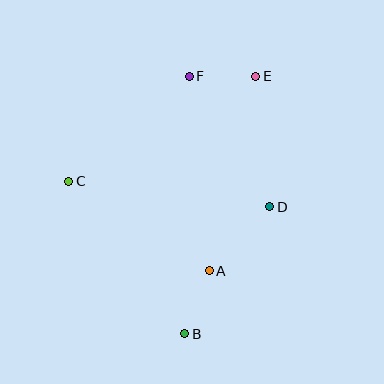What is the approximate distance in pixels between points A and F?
The distance between A and F is approximately 195 pixels.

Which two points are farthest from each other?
Points B and E are farthest from each other.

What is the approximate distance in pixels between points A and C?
The distance between A and C is approximately 167 pixels.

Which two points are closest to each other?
Points E and F are closest to each other.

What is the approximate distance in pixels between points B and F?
The distance between B and F is approximately 257 pixels.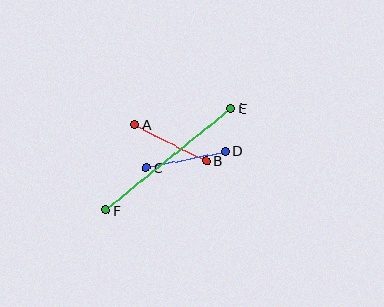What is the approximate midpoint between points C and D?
The midpoint is at approximately (186, 159) pixels.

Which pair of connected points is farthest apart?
Points E and F are farthest apart.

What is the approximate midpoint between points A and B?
The midpoint is at approximately (170, 143) pixels.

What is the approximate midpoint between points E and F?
The midpoint is at approximately (169, 159) pixels.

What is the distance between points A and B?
The distance is approximately 81 pixels.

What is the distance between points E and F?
The distance is approximately 162 pixels.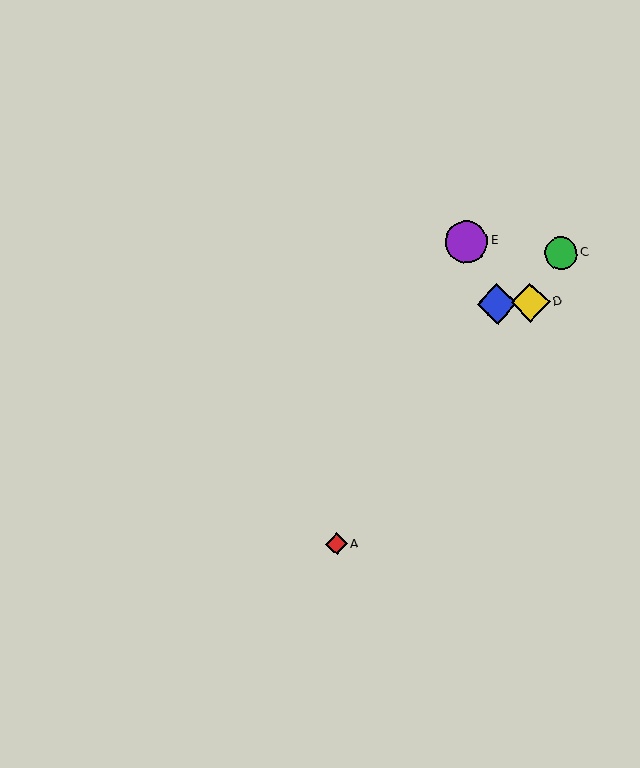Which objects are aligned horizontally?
Objects B, D are aligned horizontally.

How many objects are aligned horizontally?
2 objects (B, D) are aligned horizontally.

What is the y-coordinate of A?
Object A is at y≈544.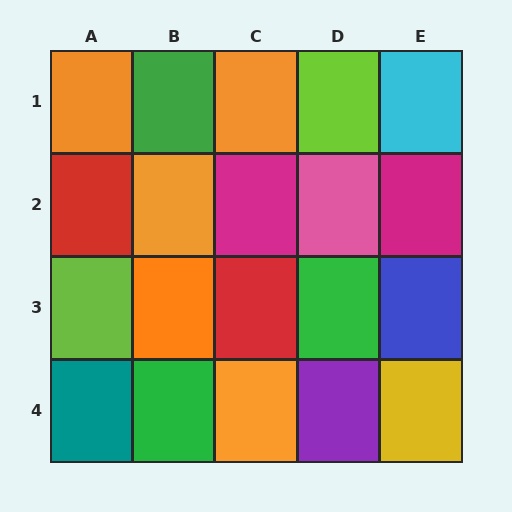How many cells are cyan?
1 cell is cyan.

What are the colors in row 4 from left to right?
Teal, green, orange, purple, yellow.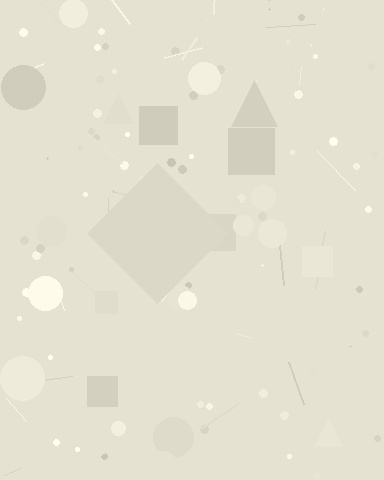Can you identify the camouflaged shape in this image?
The camouflaged shape is a diamond.